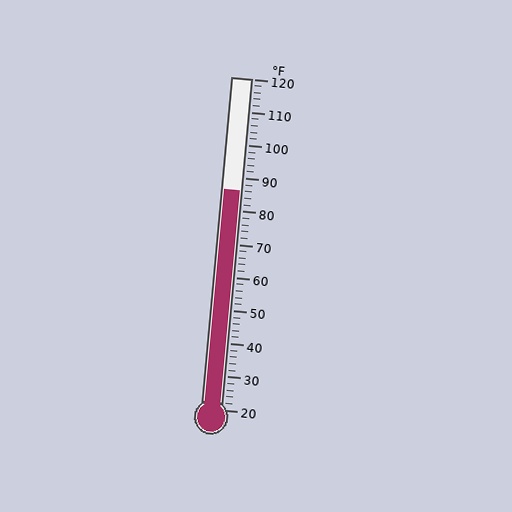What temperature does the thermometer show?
The thermometer shows approximately 86°F.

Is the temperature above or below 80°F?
The temperature is above 80°F.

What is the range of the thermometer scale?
The thermometer scale ranges from 20°F to 120°F.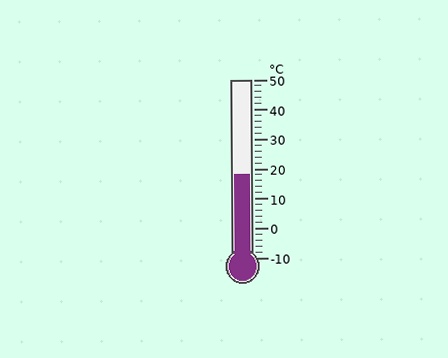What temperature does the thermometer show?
The thermometer shows approximately 18°C.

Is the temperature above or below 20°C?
The temperature is below 20°C.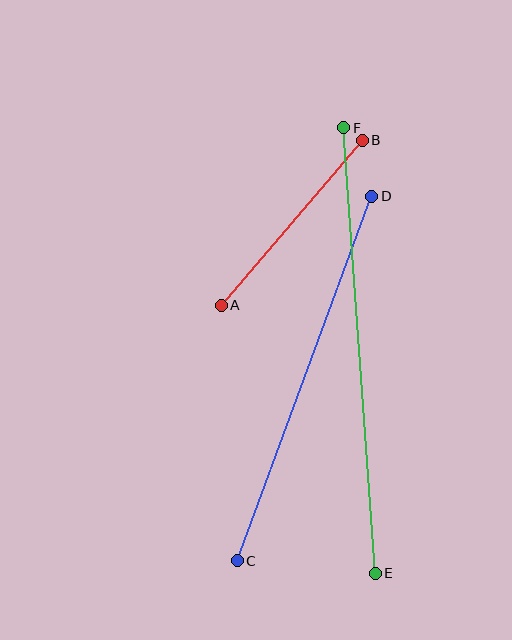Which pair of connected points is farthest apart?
Points E and F are farthest apart.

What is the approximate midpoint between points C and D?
The midpoint is at approximately (304, 378) pixels.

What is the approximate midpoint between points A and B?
The midpoint is at approximately (292, 223) pixels.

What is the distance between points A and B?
The distance is approximately 217 pixels.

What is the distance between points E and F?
The distance is approximately 447 pixels.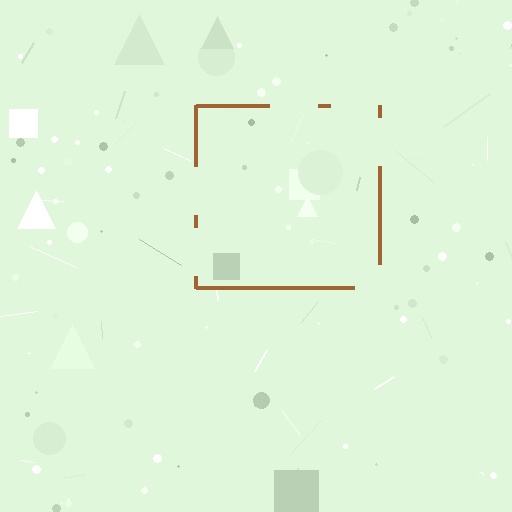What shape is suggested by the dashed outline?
The dashed outline suggests a square.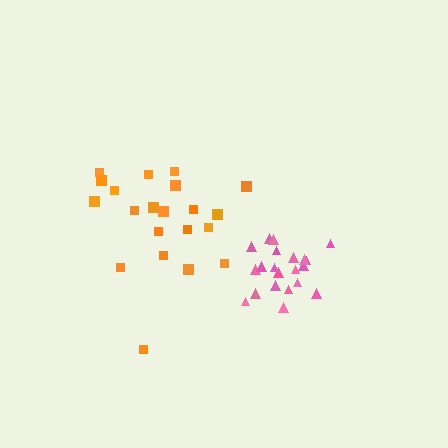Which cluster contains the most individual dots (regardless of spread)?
Orange (21).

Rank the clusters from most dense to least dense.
pink, orange.